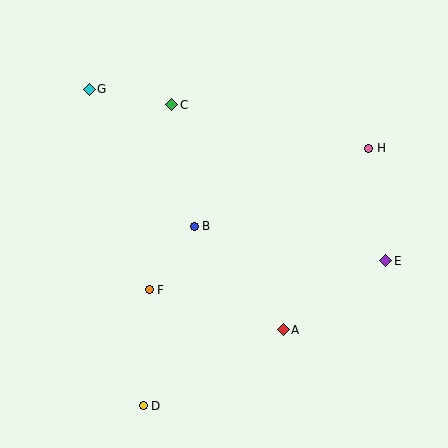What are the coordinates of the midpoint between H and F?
The midpoint between H and F is at (259, 219).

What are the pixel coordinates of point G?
Point G is at (89, 89).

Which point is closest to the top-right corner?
Point H is closest to the top-right corner.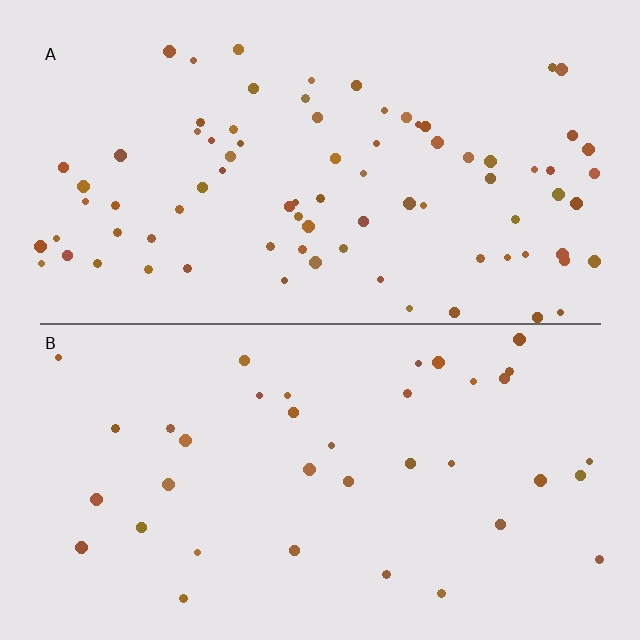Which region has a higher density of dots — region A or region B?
A (the top).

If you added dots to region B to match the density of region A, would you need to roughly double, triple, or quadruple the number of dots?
Approximately double.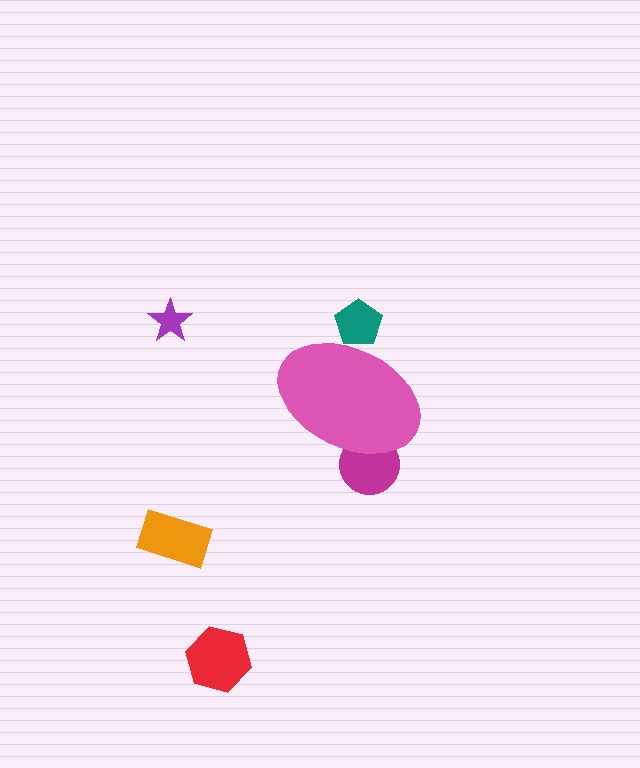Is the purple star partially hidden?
No, the purple star is fully visible.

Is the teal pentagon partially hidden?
Yes, the teal pentagon is partially hidden behind the pink ellipse.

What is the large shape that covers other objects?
A pink ellipse.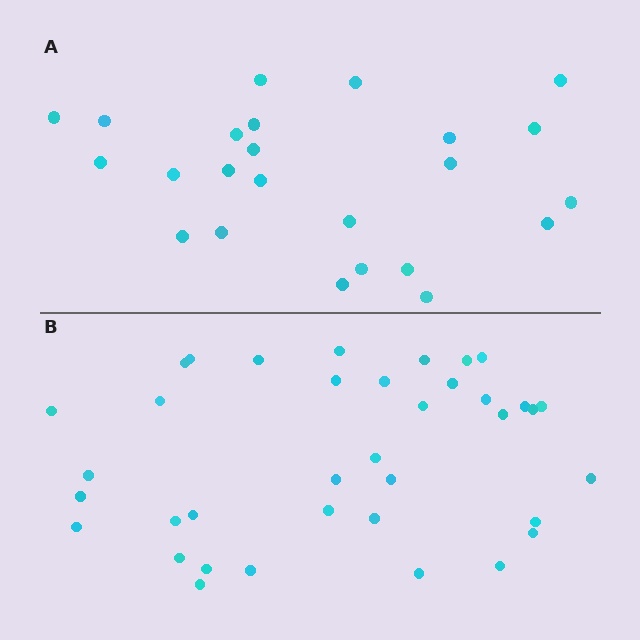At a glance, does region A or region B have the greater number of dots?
Region B (the bottom region) has more dots.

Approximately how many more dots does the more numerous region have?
Region B has approximately 15 more dots than region A.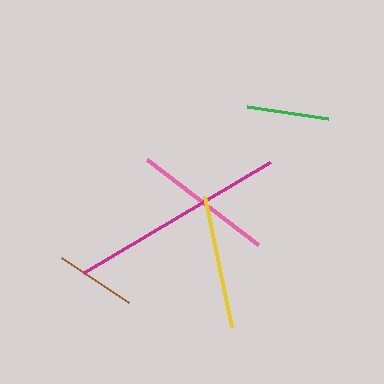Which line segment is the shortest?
The brown line is the shortest at approximately 81 pixels.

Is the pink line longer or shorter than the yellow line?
The pink line is longer than the yellow line.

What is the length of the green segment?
The green segment is approximately 83 pixels long.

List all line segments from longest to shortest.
From longest to shortest: magenta, pink, yellow, green, brown.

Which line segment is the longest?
The magenta line is the longest at approximately 217 pixels.